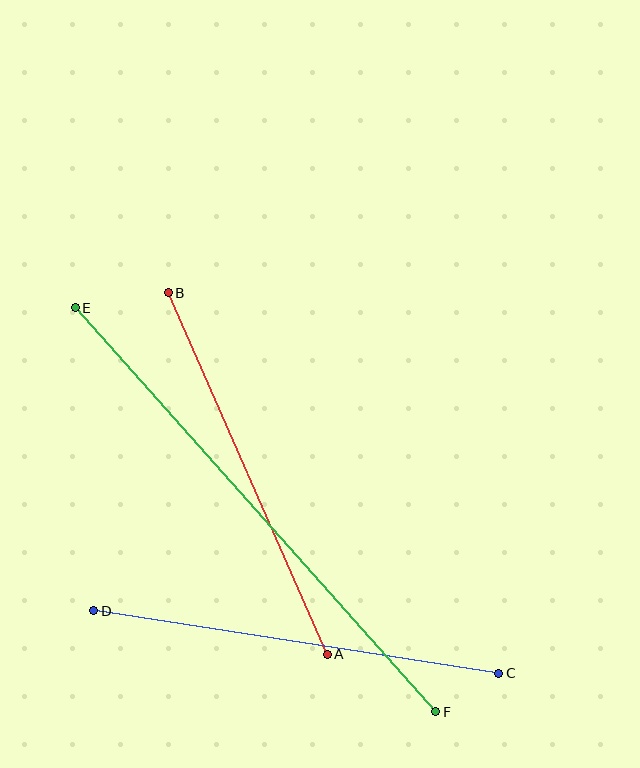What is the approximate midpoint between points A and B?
The midpoint is at approximately (248, 474) pixels.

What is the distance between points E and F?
The distance is approximately 542 pixels.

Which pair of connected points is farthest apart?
Points E and F are farthest apart.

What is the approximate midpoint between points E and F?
The midpoint is at approximately (256, 510) pixels.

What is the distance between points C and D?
The distance is approximately 410 pixels.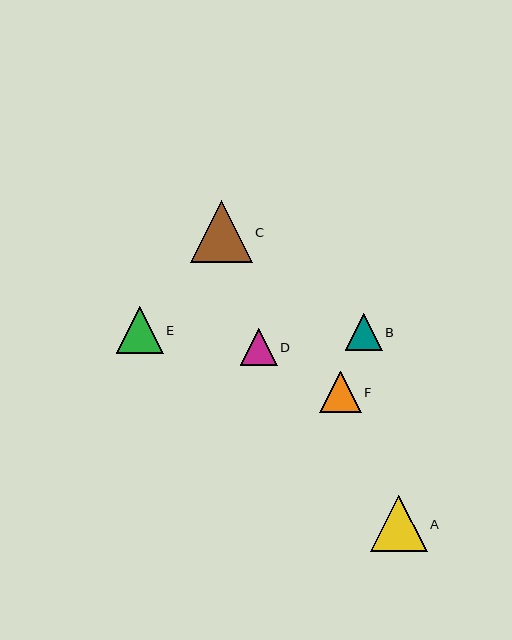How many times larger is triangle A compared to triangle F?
Triangle A is approximately 1.4 times the size of triangle F.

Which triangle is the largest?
Triangle C is the largest with a size of approximately 62 pixels.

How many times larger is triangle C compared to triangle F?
Triangle C is approximately 1.5 times the size of triangle F.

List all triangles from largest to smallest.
From largest to smallest: C, A, E, F, B, D.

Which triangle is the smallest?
Triangle D is the smallest with a size of approximately 37 pixels.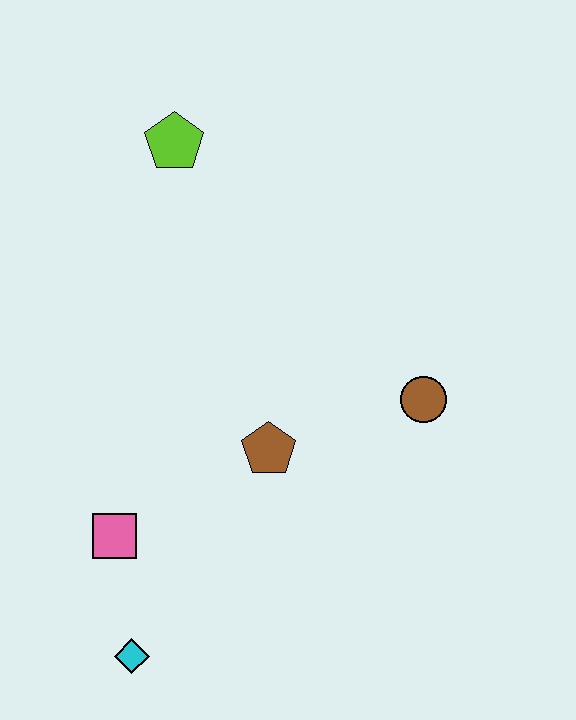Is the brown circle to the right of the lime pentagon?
Yes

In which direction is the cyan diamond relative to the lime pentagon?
The cyan diamond is below the lime pentagon.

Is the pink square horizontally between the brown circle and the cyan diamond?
No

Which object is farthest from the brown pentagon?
The lime pentagon is farthest from the brown pentagon.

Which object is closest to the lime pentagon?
The brown pentagon is closest to the lime pentagon.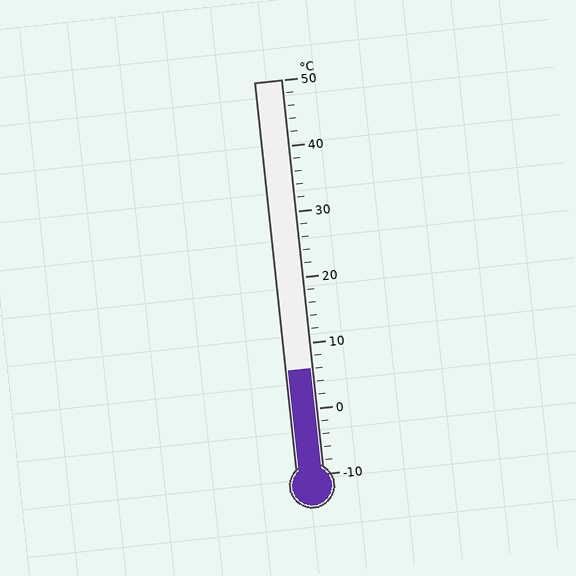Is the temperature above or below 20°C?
The temperature is below 20°C.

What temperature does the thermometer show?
The thermometer shows approximately 6°C.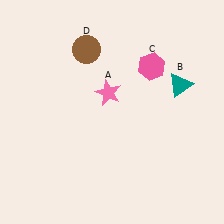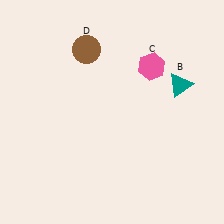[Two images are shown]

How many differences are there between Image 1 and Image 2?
There is 1 difference between the two images.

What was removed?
The pink star (A) was removed in Image 2.